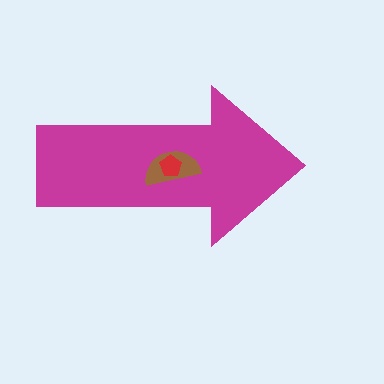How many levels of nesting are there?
3.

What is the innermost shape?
The red pentagon.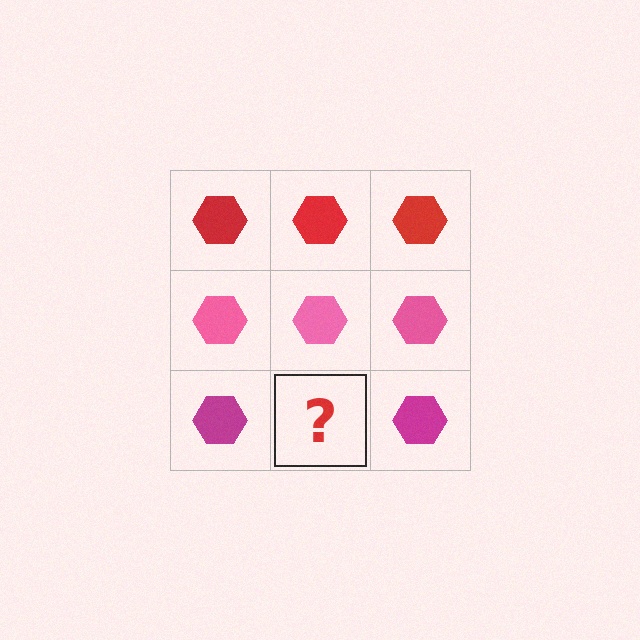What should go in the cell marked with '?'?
The missing cell should contain a magenta hexagon.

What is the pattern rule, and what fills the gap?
The rule is that each row has a consistent color. The gap should be filled with a magenta hexagon.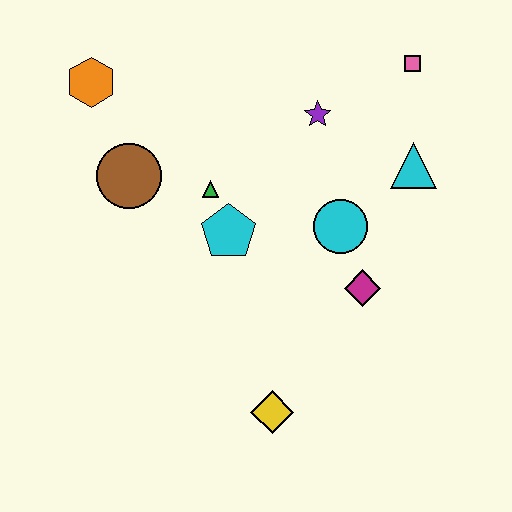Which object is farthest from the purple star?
The yellow diamond is farthest from the purple star.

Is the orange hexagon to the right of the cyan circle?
No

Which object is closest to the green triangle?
The cyan pentagon is closest to the green triangle.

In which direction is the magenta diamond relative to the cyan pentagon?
The magenta diamond is to the right of the cyan pentagon.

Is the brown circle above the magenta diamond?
Yes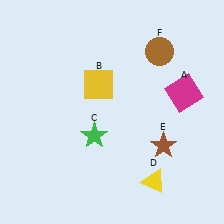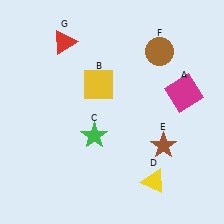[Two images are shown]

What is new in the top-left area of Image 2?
A red triangle (G) was added in the top-left area of Image 2.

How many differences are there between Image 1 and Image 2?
There is 1 difference between the two images.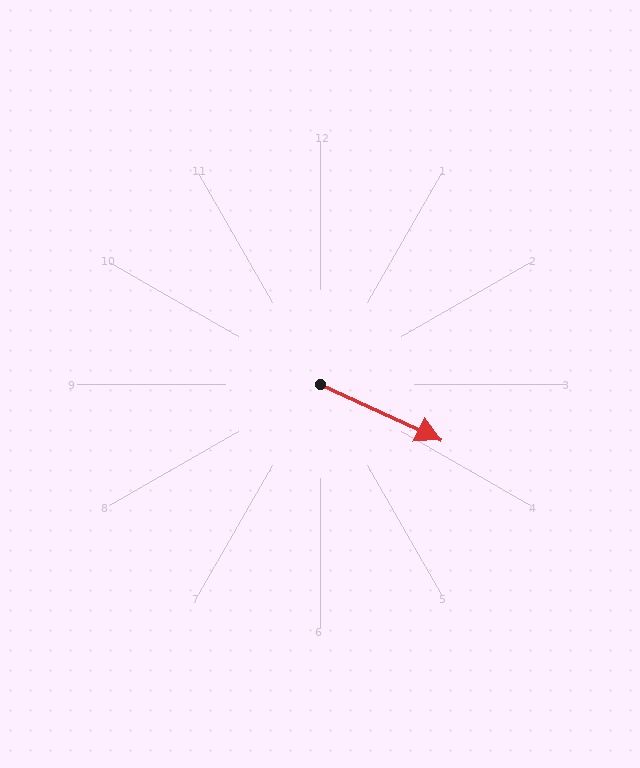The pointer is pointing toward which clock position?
Roughly 4 o'clock.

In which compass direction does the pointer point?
Southeast.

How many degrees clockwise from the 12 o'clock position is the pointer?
Approximately 115 degrees.